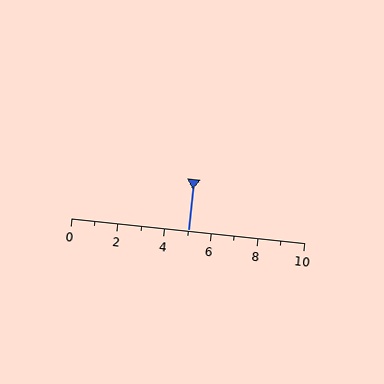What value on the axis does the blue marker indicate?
The marker indicates approximately 5.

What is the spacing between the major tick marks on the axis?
The major ticks are spaced 2 apart.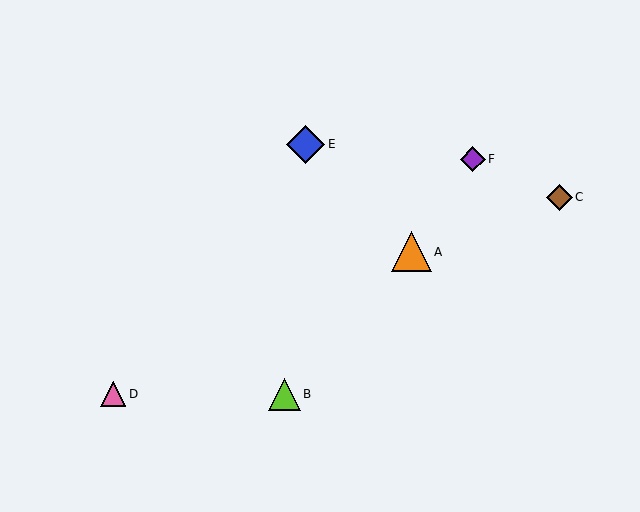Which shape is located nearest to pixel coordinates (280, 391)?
The lime triangle (labeled B) at (284, 394) is nearest to that location.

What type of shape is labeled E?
Shape E is a blue diamond.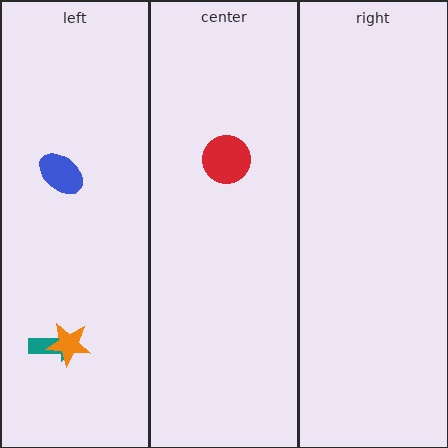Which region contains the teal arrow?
The left region.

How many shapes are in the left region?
3.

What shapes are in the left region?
The teal arrow, the blue ellipse, the orange star.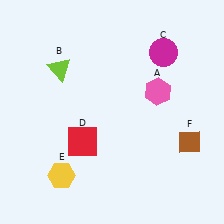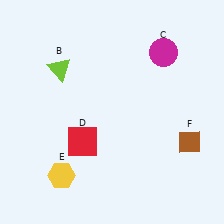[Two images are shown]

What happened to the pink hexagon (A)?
The pink hexagon (A) was removed in Image 2. It was in the top-right area of Image 1.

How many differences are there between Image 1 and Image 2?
There is 1 difference between the two images.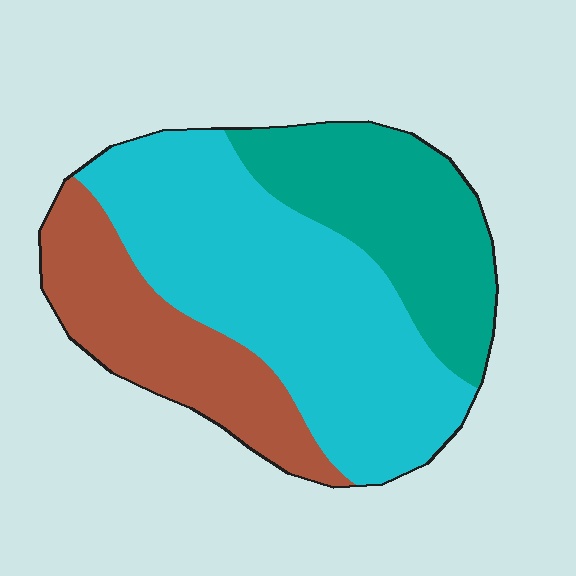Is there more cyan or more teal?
Cyan.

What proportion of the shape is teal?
Teal covers about 25% of the shape.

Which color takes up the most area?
Cyan, at roughly 50%.